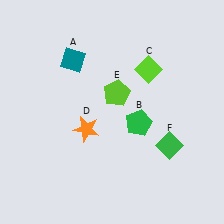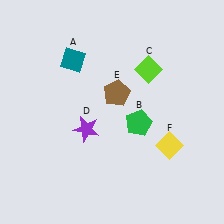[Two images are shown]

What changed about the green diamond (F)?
In Image 1, F is green. In Image 2, it changed to yellow.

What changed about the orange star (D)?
In Image 1, D is orange. In Image 2, it changed to purple.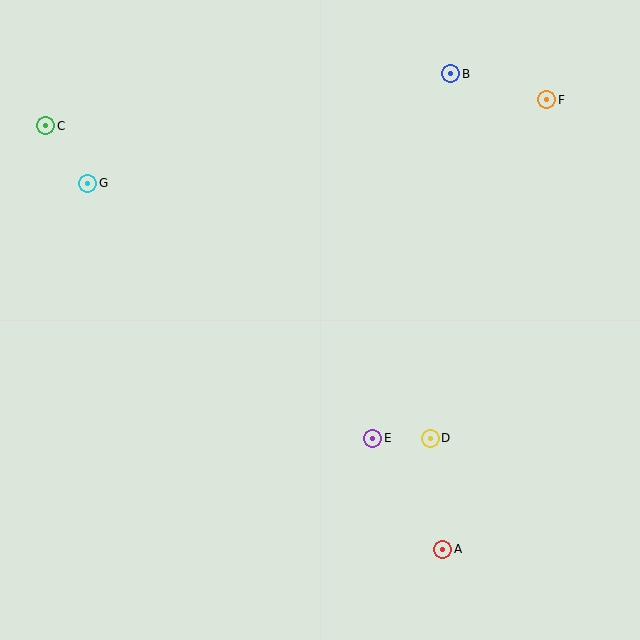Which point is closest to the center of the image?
Point E at (373, 438) is closest to the center.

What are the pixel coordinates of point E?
Point E is at (373, 438).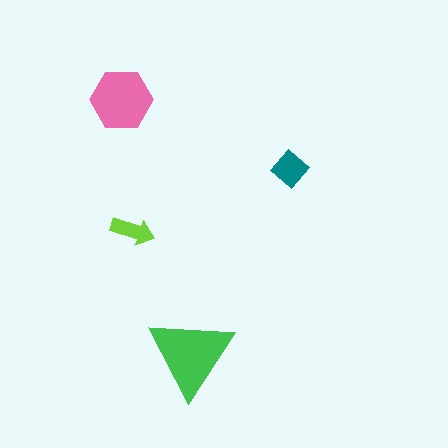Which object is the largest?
The green triangle.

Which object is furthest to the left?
The pink hexagon is leftmost.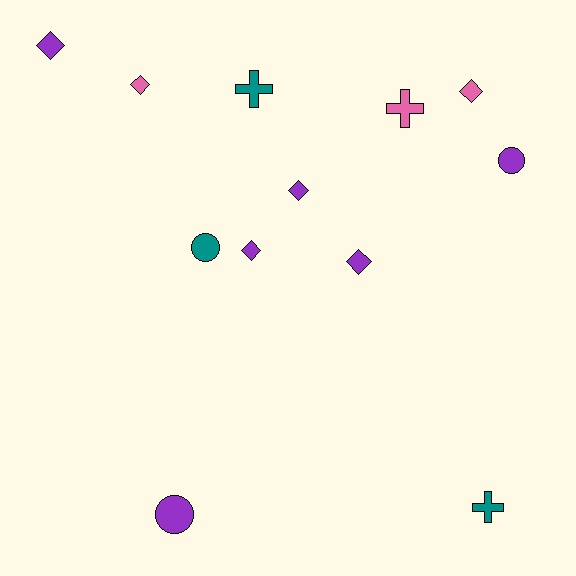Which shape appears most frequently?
Diamond, with 6 objects.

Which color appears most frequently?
Purple, with 6 objects.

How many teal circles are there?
There is 1 teal circle.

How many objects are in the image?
There are 12 objects.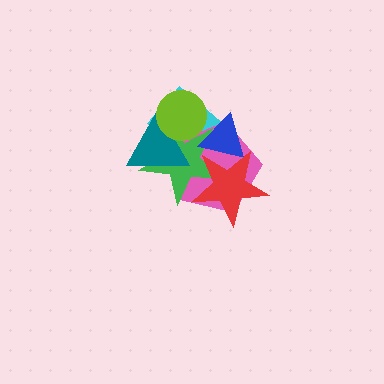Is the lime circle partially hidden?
No, no other shape covers it.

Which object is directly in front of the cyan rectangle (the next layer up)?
The pink pentagon is directly in front of the cyan rectangle.